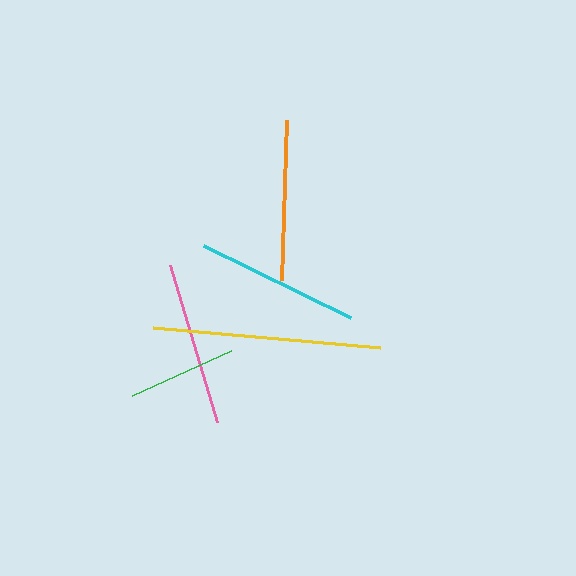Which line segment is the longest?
The yellow line is the longest at approximately 228 pixels.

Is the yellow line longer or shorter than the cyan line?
The yellow line is longer than the cyan line.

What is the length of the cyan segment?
The cyan segment is approximately 164 pixels long.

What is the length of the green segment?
The green segment is approximately 108 pixels long.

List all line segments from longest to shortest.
From longest to shortest: yellow, pink, cyan, orange, green.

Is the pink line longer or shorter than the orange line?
The pink line is longer than the orange line.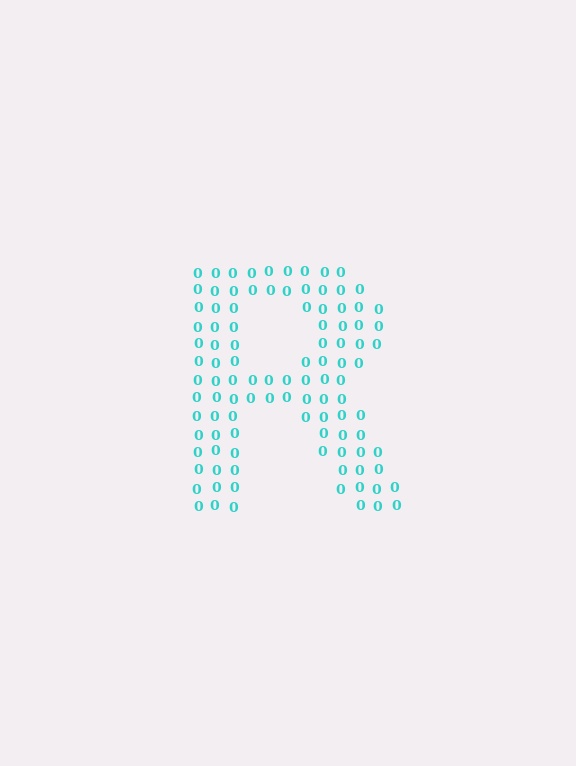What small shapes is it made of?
It is made of small digit 0's.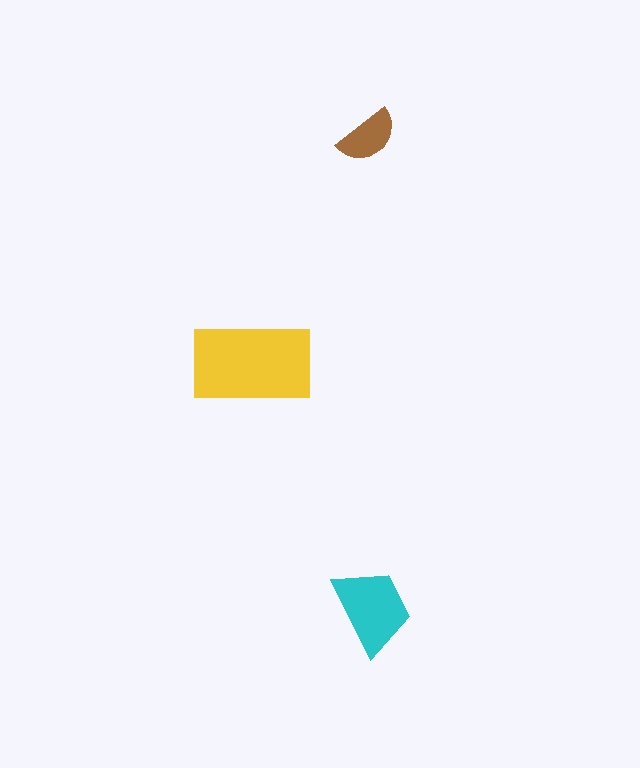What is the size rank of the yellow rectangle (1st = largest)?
1st.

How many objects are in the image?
There are 3 objects in the image.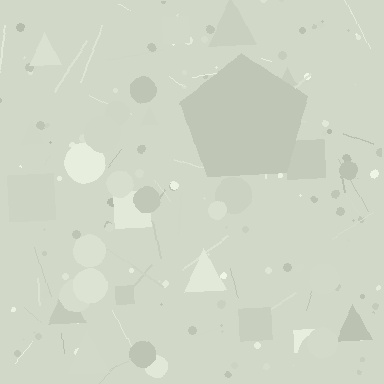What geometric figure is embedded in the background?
A pentagon is embedded in the background.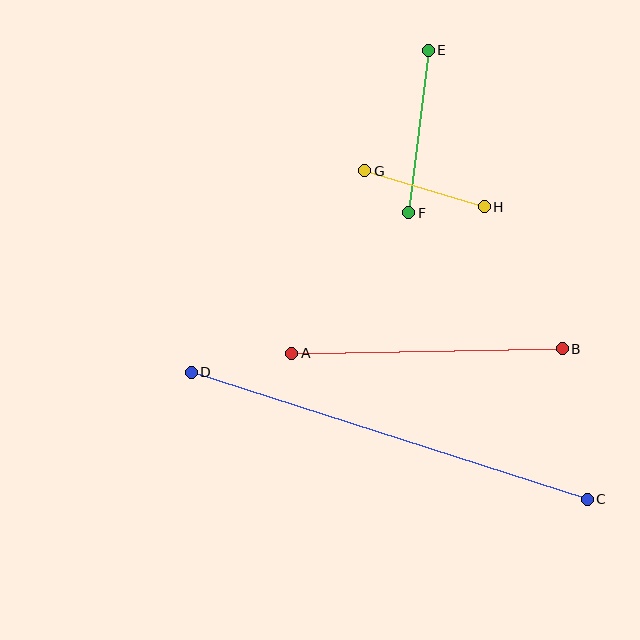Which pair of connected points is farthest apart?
Points C and D are farthest apart.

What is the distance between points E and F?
The distance is approximately 164 pixels.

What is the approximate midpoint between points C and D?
The midpoint is at approximately (389, 436) pixels.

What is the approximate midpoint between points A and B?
The midpoint is at approximately (427, 351) pixels.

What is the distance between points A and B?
The distance is approximately 270 pixels.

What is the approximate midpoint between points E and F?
The midpoint is at approximately (419, 131) pixels.